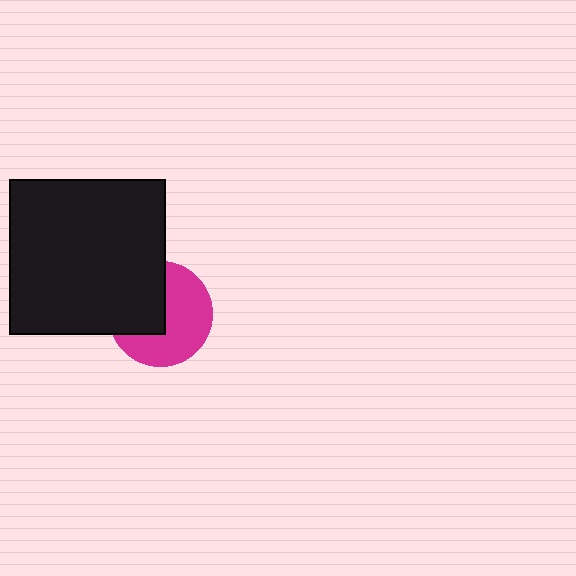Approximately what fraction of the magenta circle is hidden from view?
Roughly 42% of the magenta circle is hidden behind the black square.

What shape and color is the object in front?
The object in front is a black square.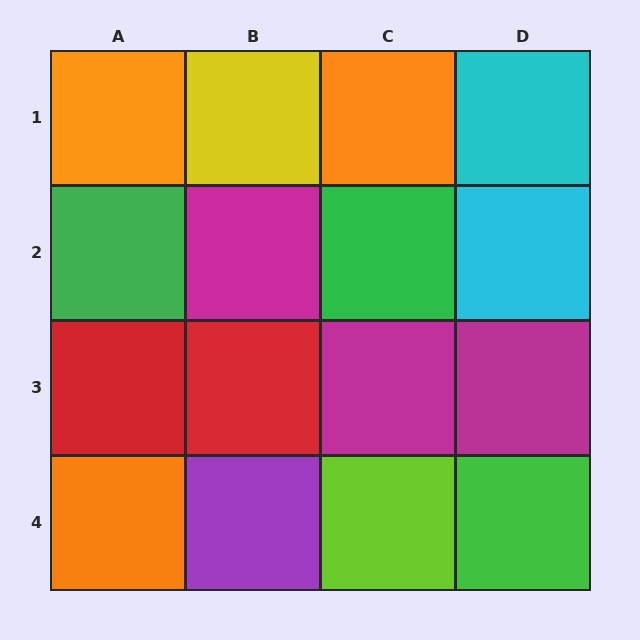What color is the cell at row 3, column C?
Magenta.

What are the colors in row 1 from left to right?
Orange, yellow, orange, cyan.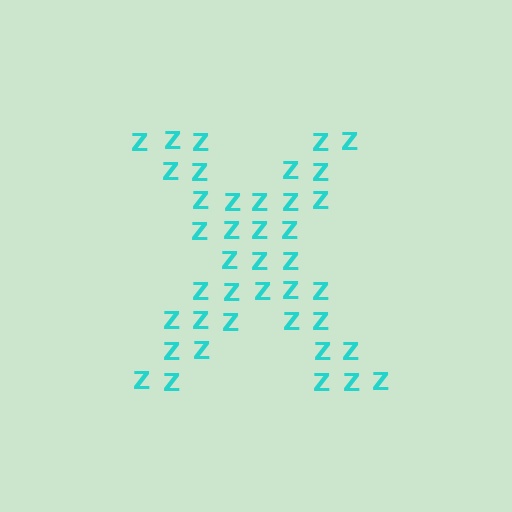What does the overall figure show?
The overall figure shows the letter X.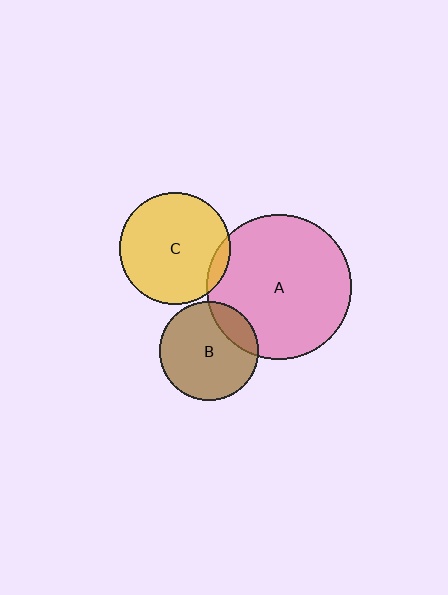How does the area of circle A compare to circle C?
Approximately 1.7 times.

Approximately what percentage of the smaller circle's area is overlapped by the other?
Approximately 5%.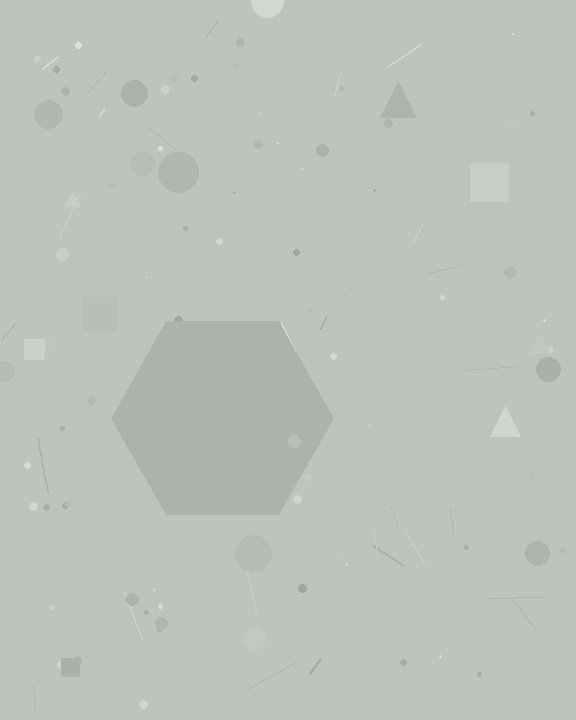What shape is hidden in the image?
A hexagon is hidden in the image.